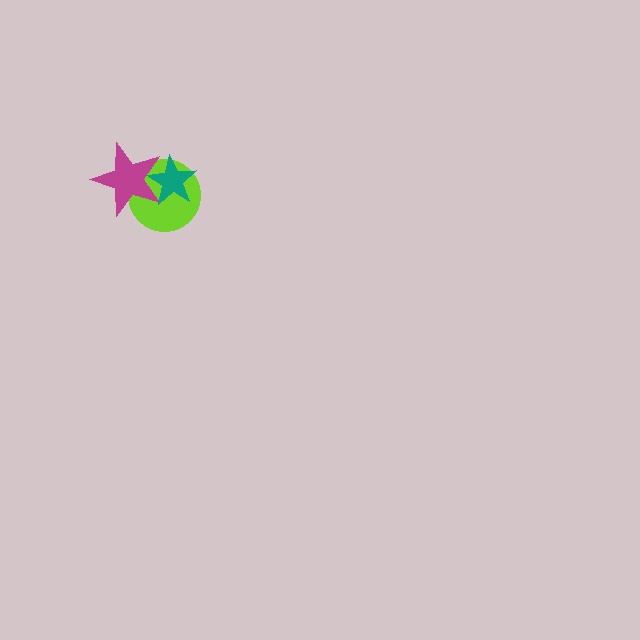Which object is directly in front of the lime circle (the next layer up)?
The teal star is directly in front of the lime circle.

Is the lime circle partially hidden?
Yes, it is partially covered by another shape.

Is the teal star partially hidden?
Yes, it is partially covered by another shape.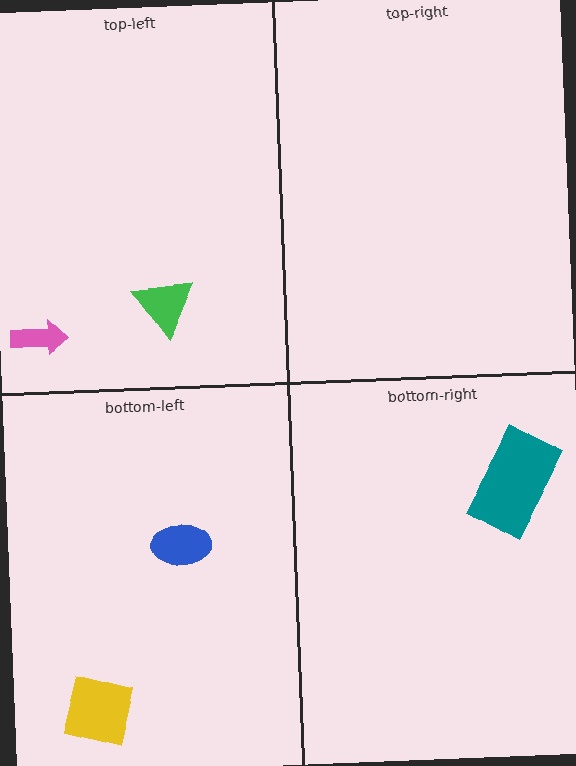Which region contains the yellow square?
The bottom-left region.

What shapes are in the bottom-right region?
The teal rectangle.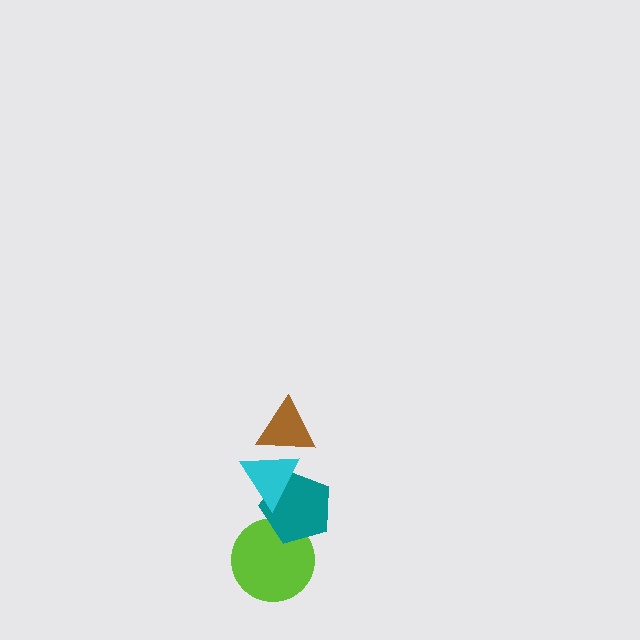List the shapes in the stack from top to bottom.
From top to bottom: the brown triangle, the cyan triangle, the teal pentagon, the lime circle.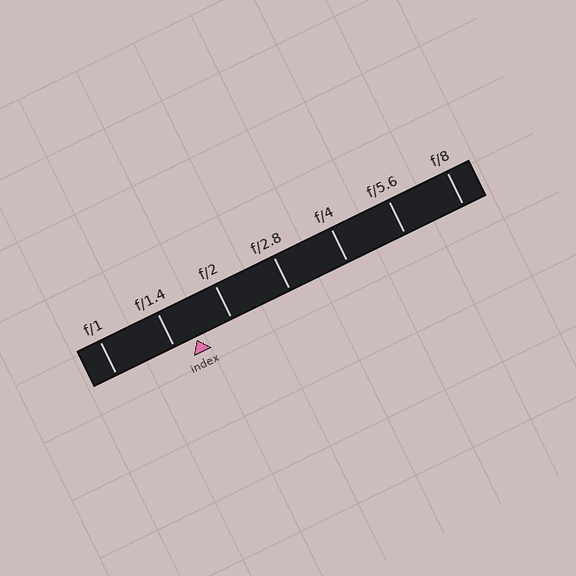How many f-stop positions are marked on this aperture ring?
There are 7 f-stop positions marked.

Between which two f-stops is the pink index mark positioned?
The index mark is between f/1.4 and f/2.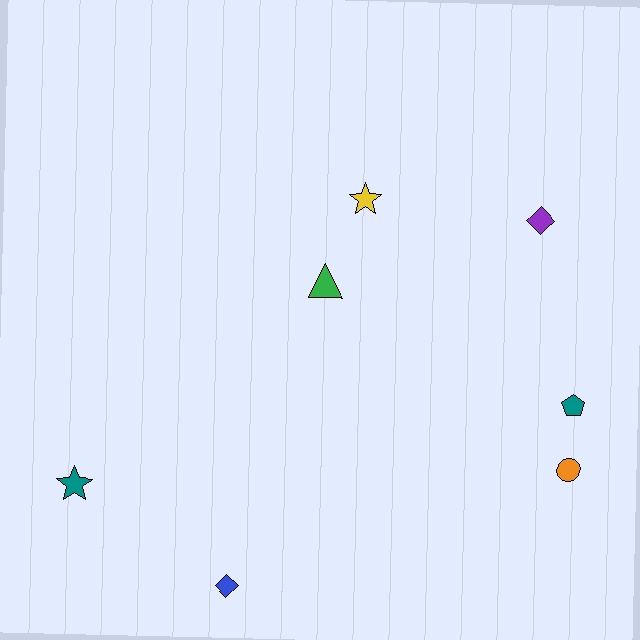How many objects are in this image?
There are 7 objects.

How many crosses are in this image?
There are no crosses.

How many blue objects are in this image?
There is 1 blue object.